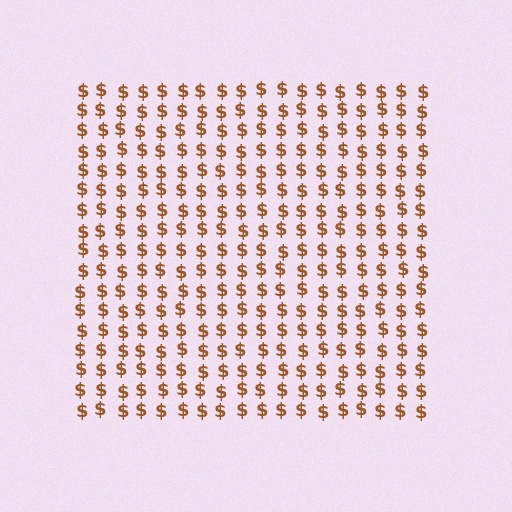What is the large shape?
The large shape is a square.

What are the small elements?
The small elements are dollar signs.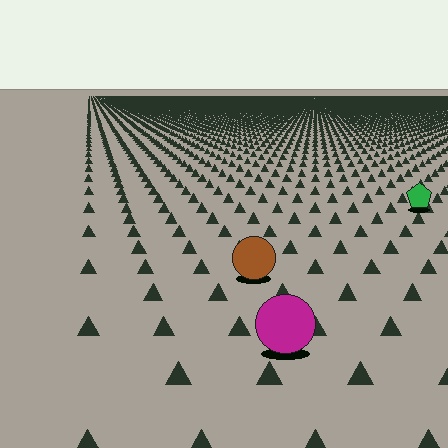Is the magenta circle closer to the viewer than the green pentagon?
Yes. The magenta circle is closer — you can tell from the texture gradient: the ground texture is coarser near it.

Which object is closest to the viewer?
The magenta circle is closest. The texture marks near it are larger and more spread out.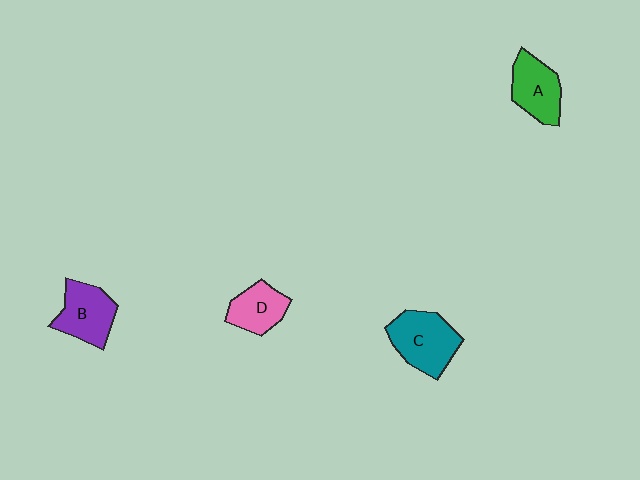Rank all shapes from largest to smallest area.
From largest to smallest: C (teal), B (purple), A (green), D (pink).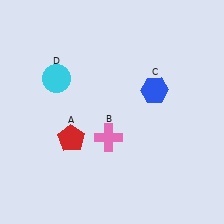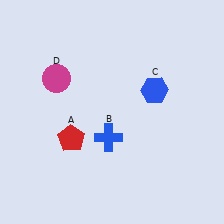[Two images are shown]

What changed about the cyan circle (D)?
In Image 1, D is cyan. In Image 2, it changed to magenta.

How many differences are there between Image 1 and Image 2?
There are 2 differences between the two images.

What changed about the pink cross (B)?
In Image 1, B is pink. In Image 2, it changed to blue.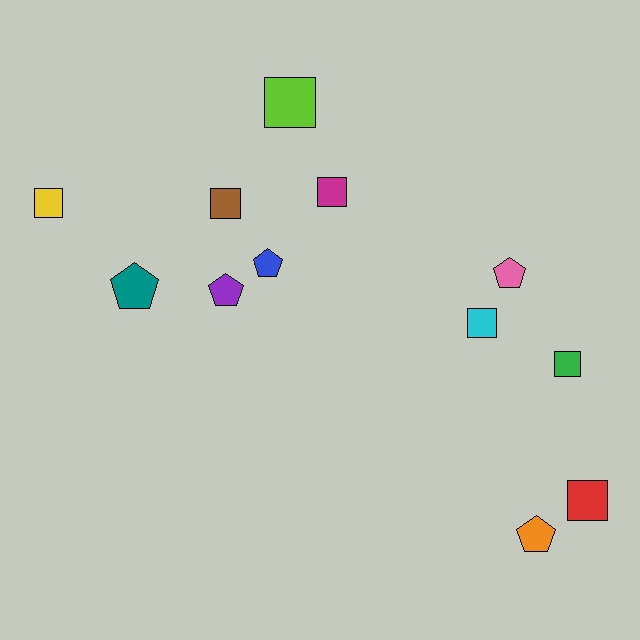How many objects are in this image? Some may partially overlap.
There are 12 objects.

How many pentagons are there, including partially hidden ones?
There are 5 pentagons.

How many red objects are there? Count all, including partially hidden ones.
There is 1 red object.